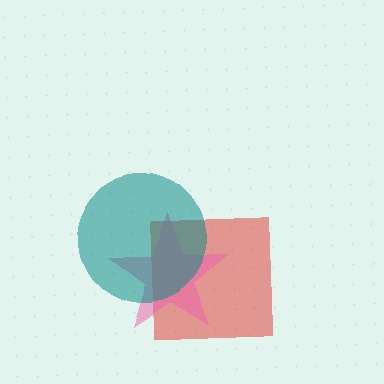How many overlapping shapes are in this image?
There are 3 overlapping shapes in the image.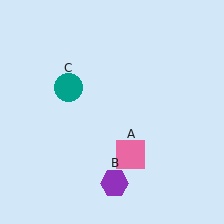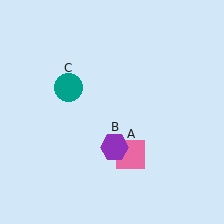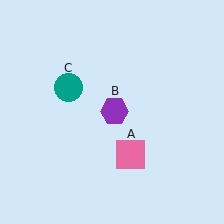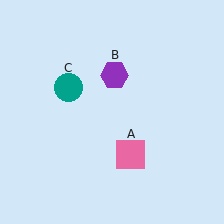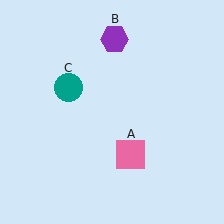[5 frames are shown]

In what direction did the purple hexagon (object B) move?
The purple hexagon (object B) moved up.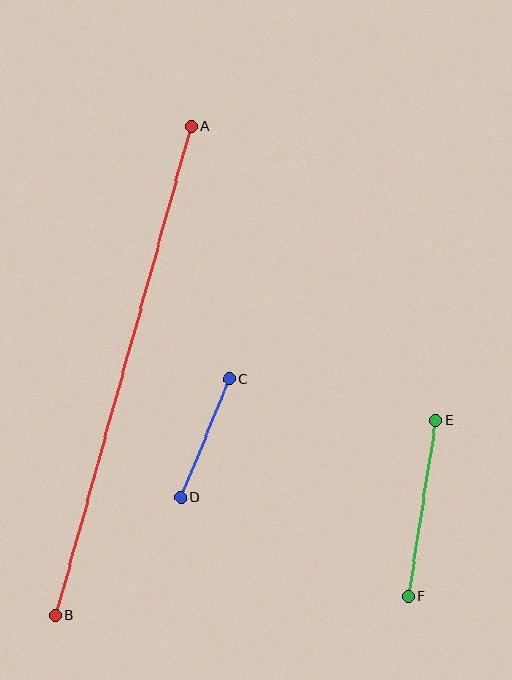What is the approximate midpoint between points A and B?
The midpoint is at approximately (123, 371) pixels.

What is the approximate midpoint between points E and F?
The midpoint is at approximately (422, 508) pixels.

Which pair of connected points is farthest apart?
Points A and B are farthest apart.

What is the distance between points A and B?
The distance is approximately 508 pixels.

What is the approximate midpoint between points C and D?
The midpoint is at approximately (205, 438) pixels.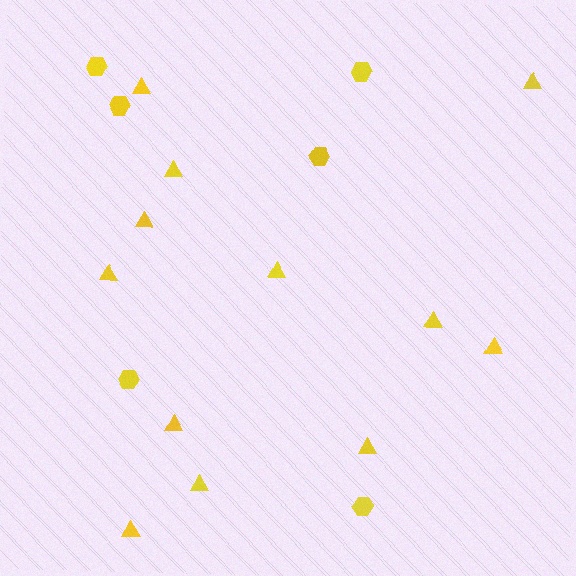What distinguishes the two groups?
There are 2 groups: one group of triangles (12) and one group of hexagons (6).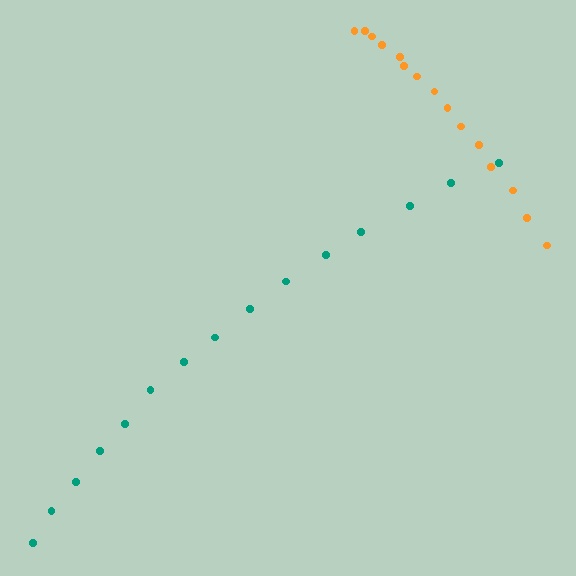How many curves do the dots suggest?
There are 2 distinct paths.